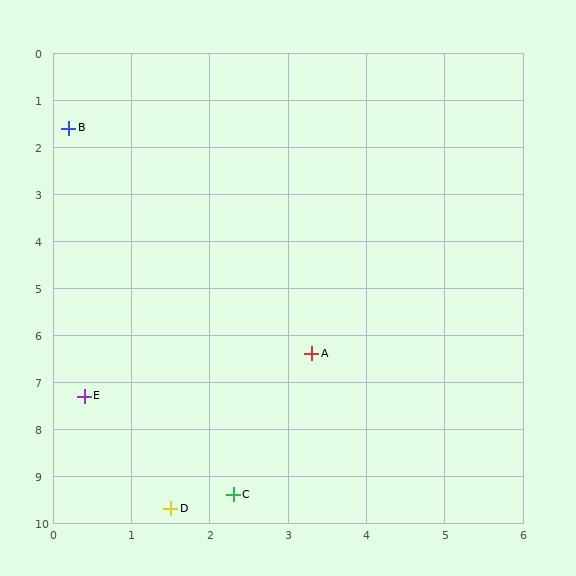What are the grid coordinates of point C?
Point C is at approximately (2.3, 9.4).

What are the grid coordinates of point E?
Point E is at approximately (0.4, 7.3).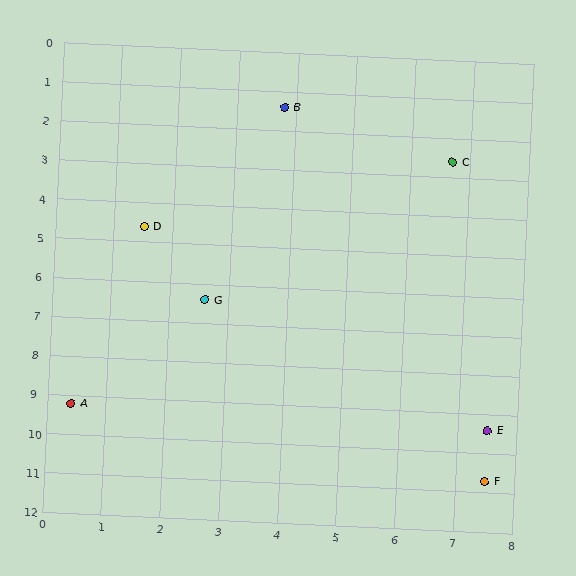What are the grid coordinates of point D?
Point D is at approximately (1.5, 4.6).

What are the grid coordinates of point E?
Point E is at approximately (7.5, 9.4).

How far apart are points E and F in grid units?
Points E and F are about 1.3 grid units apart.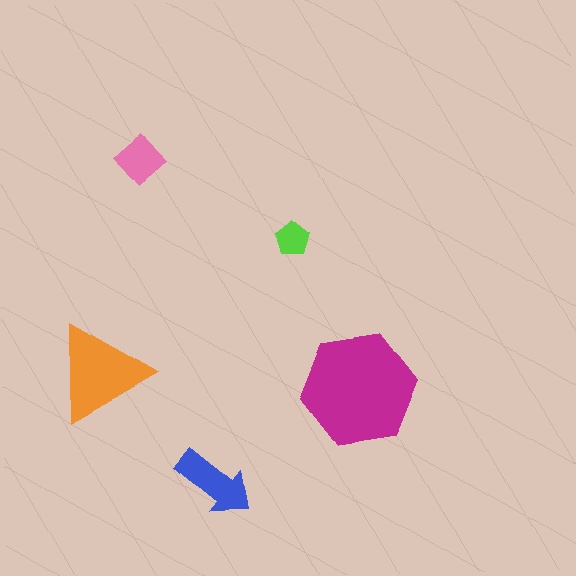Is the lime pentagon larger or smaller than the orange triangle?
Smaller.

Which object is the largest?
The magenta hexagon.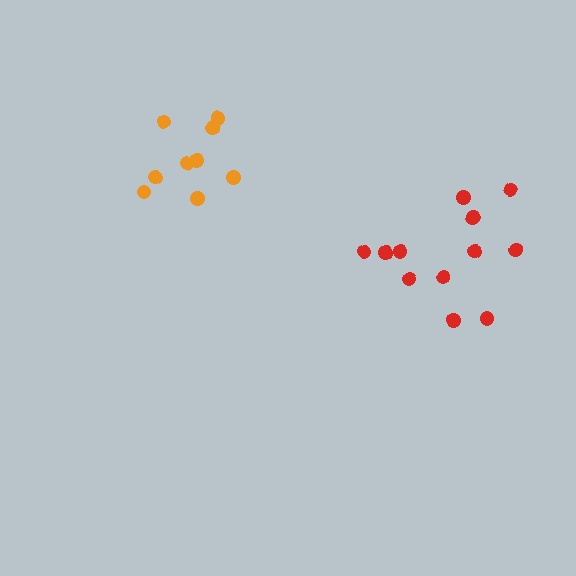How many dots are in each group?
Group 1: 9 dots, Group 2: 12 dots (21 total).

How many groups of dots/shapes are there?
There are 2 groups.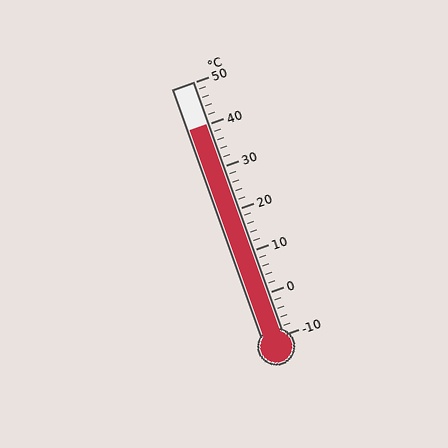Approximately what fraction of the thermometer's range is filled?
The thermometer is filled to approximately 85% of its range.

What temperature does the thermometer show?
The thermometer shows approximately 40°C.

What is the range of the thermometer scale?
The thermometer scale ranges from -10°C to 50°C.